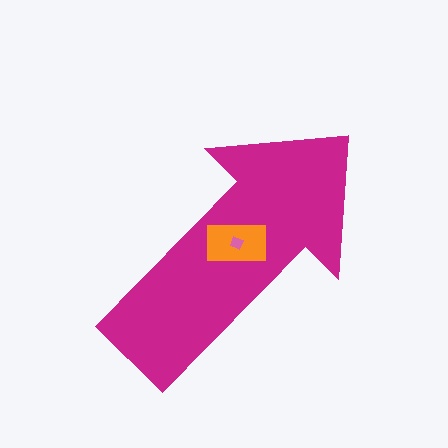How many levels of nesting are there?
3.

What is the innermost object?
The pink diamond.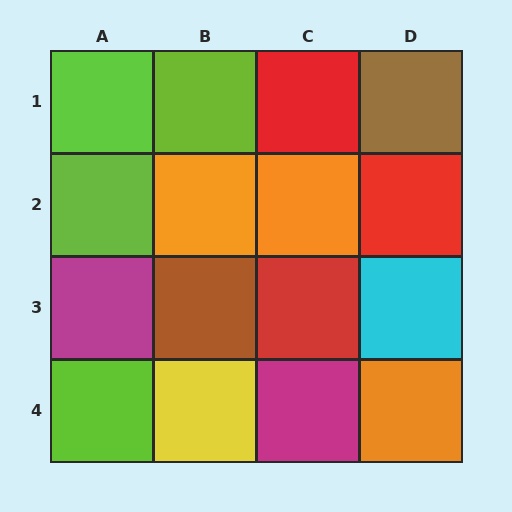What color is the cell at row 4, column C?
Magenta.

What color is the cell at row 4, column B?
Yellow.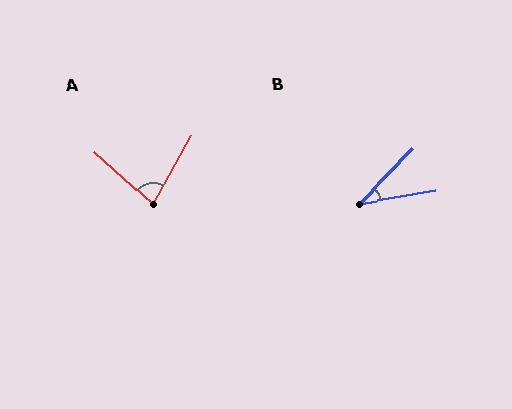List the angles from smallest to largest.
B (36°), A (77°).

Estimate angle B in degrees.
Approximately 36 degrees.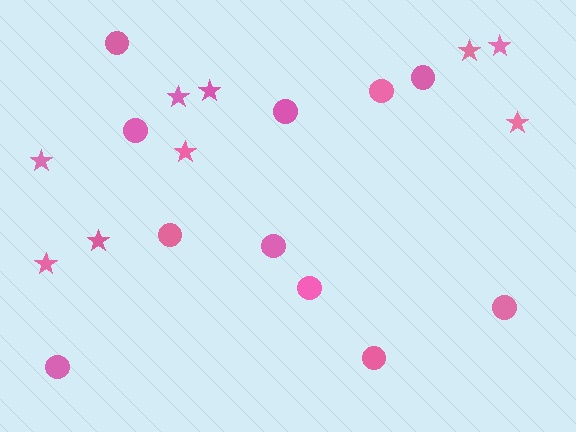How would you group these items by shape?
There are 2 groups: one group of circles (11) and one group of stars (9).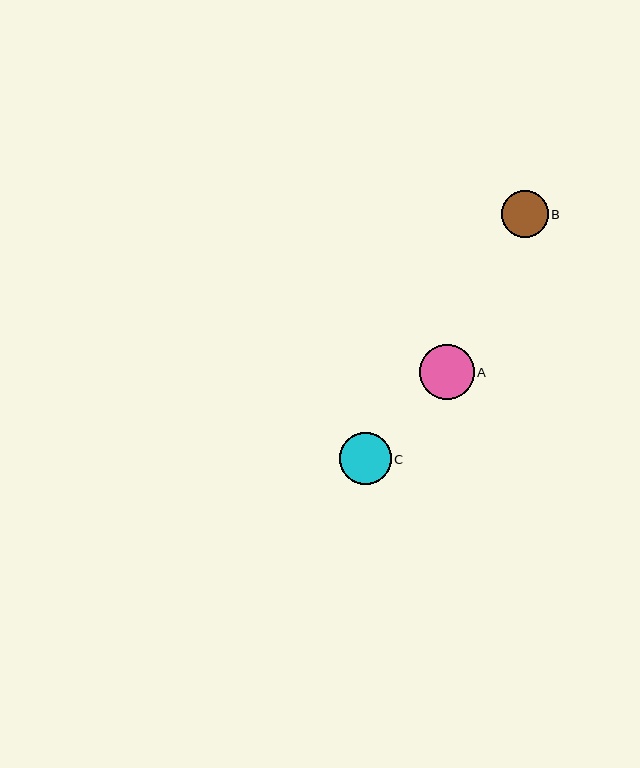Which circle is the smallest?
Circle B is the smallest with a size of approximately 47 pixels.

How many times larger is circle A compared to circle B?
Circle A is approximately 1.2 times the size of circle B.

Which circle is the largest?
Circle A is the largest with a size of approximately 55 pixels.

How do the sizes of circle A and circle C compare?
Circle A and circle C are approximately the same size.